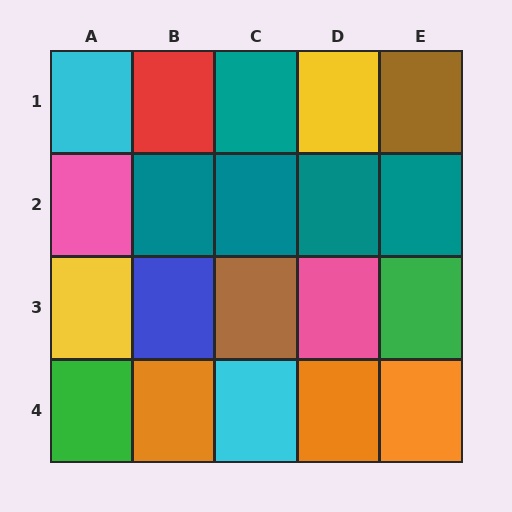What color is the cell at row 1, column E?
Brown.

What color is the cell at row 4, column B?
Orange.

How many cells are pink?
2 cells are pink.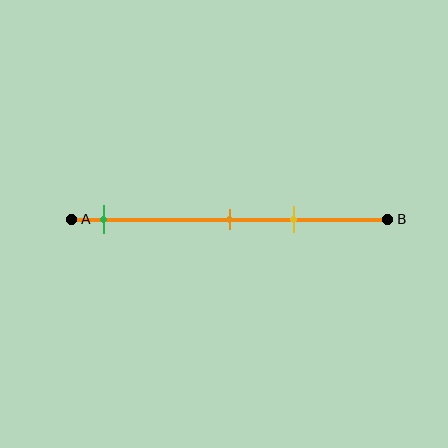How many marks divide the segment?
There are 3 marks dividing the segment.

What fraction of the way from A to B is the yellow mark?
The yellow mark is approximately 70% (0.7) of the way from A to B.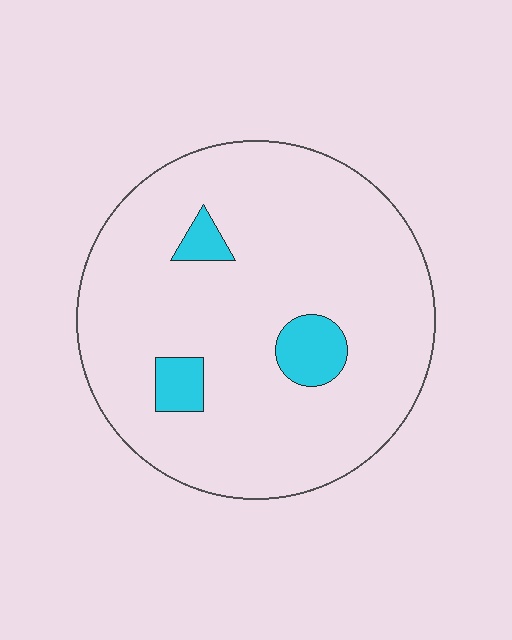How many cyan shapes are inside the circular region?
3.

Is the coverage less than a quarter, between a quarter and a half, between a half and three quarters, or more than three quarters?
Less than a quarter.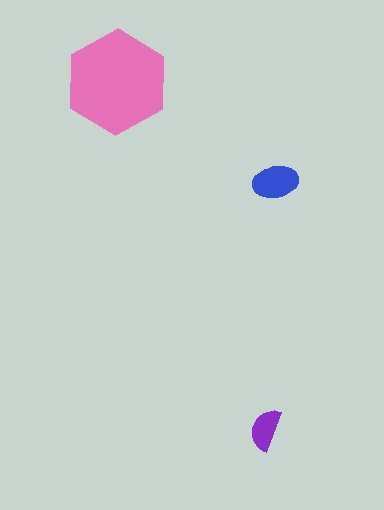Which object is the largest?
The pink hexagon.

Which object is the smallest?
The purple semicircle.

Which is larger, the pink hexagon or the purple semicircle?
The pink hexagon.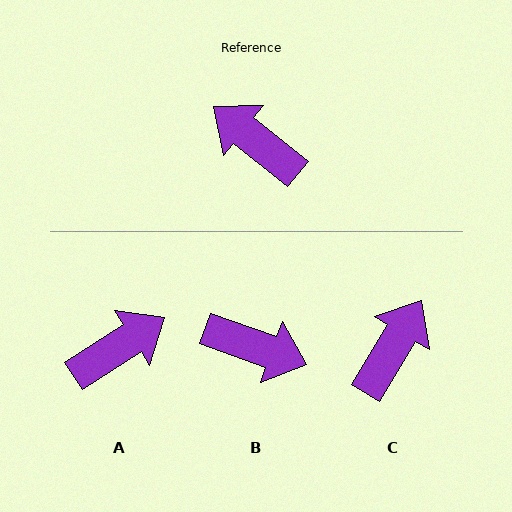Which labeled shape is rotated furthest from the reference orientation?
B, about 161 degrees away.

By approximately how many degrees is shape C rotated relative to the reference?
Approximately 82 degrees clockwise.